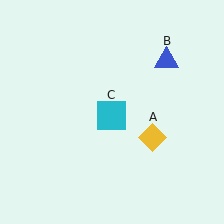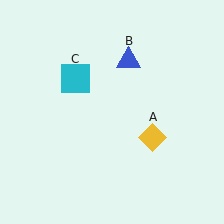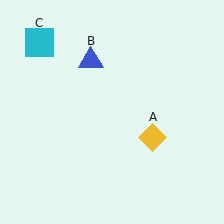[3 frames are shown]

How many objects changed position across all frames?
2 objects changed position: blue triangle (object B), cyan square (object C).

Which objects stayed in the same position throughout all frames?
Yellow diamond (object A) remained stationary.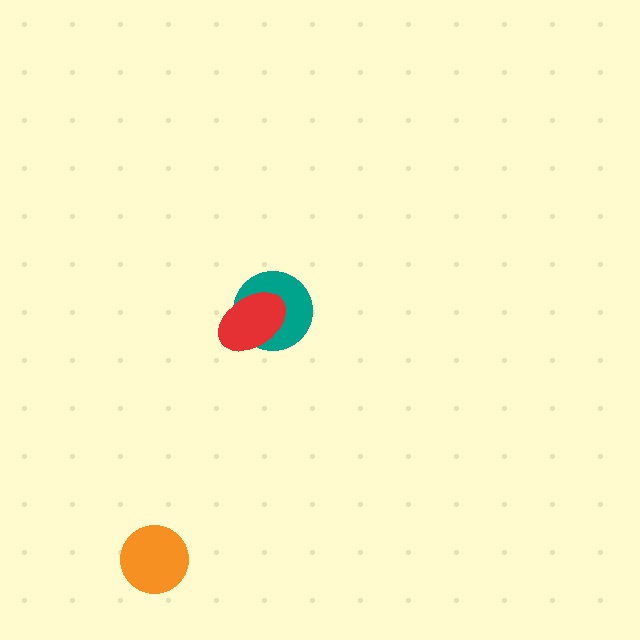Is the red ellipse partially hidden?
No, no other shape covers it.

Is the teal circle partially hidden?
Yes, it is partially covered by another shape.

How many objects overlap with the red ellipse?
1 object overlaps with the red ellipse.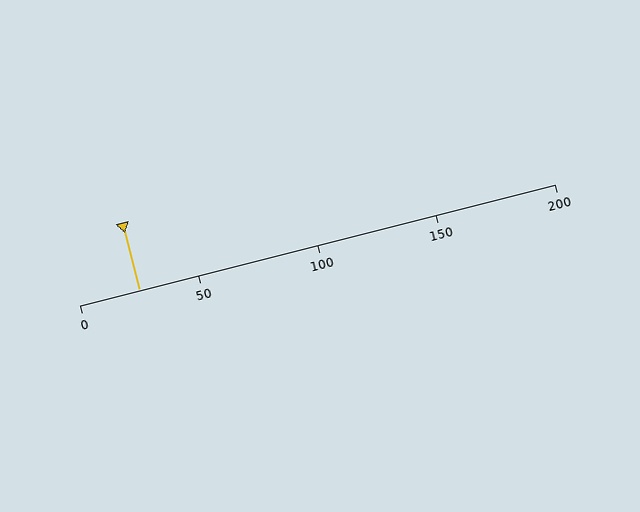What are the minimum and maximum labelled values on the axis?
The axis runs from 0 to 200.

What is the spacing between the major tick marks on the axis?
The major ticks are spaced 50 apart.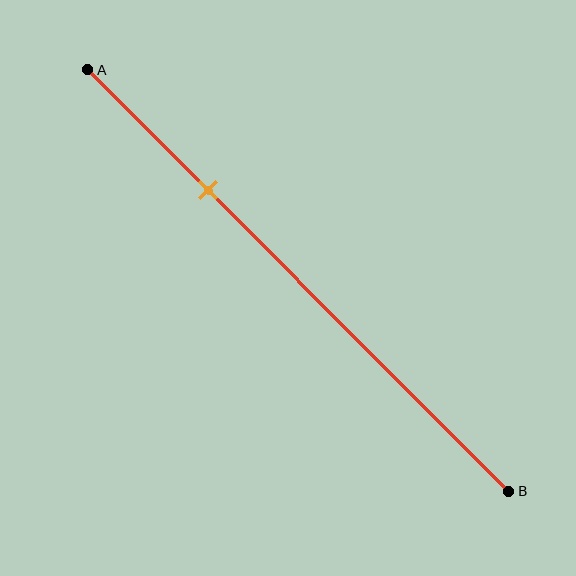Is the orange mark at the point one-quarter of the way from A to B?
No, the mark is at about 30% from A, not at the 25% one-quarter point.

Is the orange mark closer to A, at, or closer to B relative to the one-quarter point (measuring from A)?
The orange mark is closer to point B than the one-quarter point of segment AB.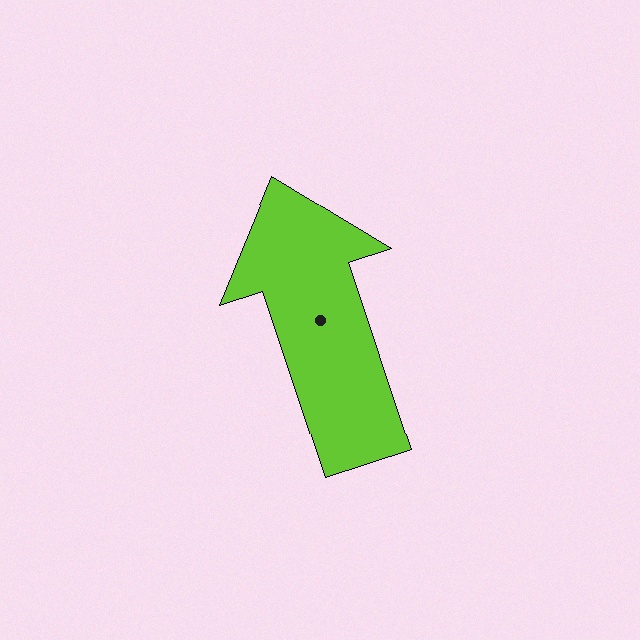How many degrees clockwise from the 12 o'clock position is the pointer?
Approximately 342 degrees.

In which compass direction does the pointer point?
North.